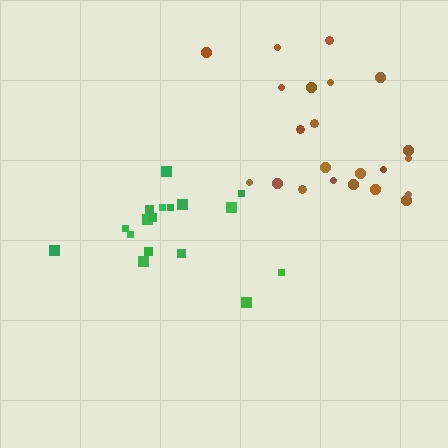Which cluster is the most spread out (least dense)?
Brown.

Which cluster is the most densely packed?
Green.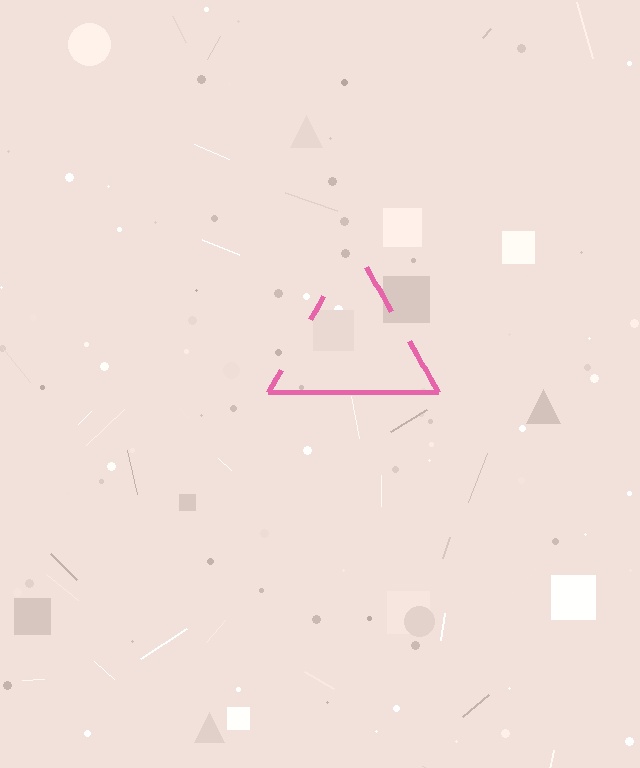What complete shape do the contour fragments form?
The contour fragments form a triangle.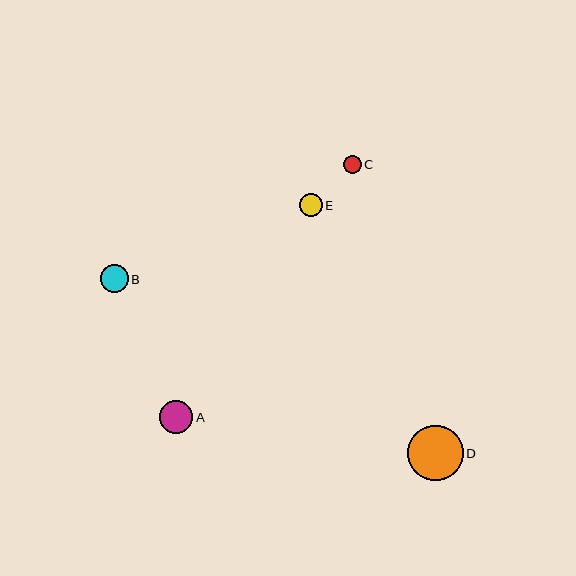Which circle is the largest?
Circle D is the largest with a size of approximately 56 pixels.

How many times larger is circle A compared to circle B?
Circle A is approximately 1.2 times the size of circle B.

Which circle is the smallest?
Circle C is the smallest with a size of approximately 18 pixels.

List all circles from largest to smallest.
From largest to smallest: D, A, B, E, C.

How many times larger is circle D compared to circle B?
Circle D is approximately 2.0 times the size of circle B.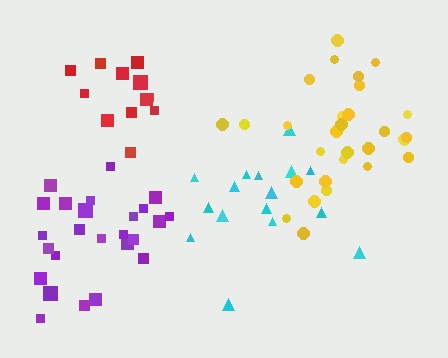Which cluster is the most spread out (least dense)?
Purple.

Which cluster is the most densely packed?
Red.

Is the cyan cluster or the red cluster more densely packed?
Red.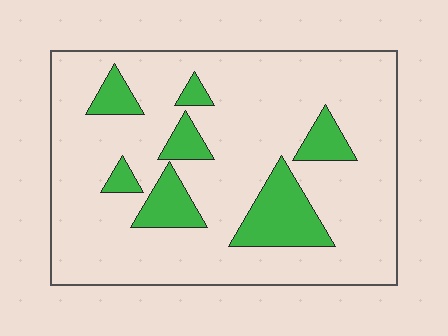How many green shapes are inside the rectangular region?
7.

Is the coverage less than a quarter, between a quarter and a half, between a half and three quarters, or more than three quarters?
Less than a quarter.